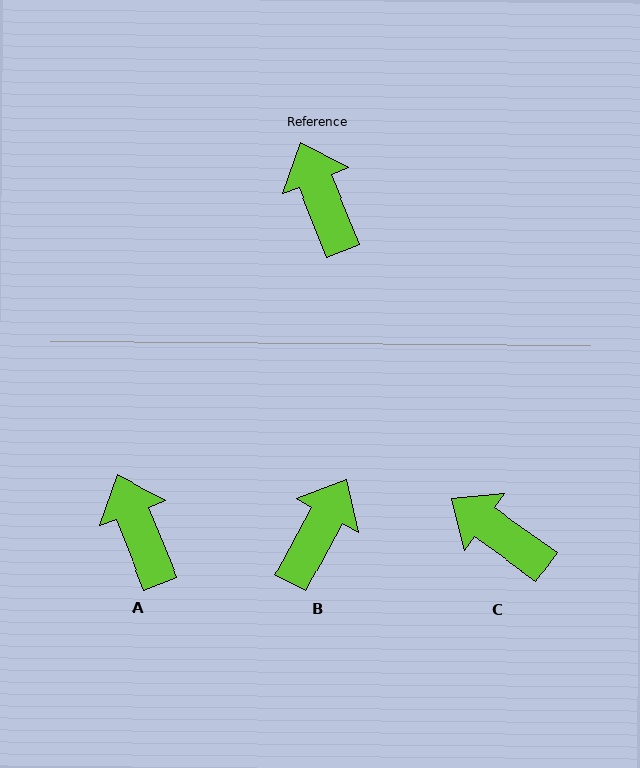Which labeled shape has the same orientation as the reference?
A.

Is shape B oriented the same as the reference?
No, it is off by about 50 degrees.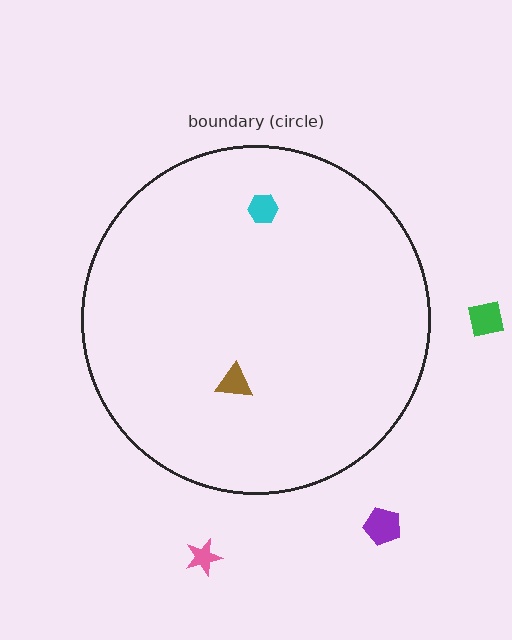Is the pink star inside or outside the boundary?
Outside.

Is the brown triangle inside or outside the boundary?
Inside.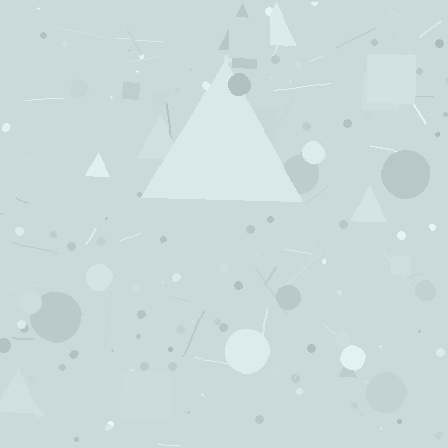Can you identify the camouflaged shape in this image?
The camouflaged shape is a triangle.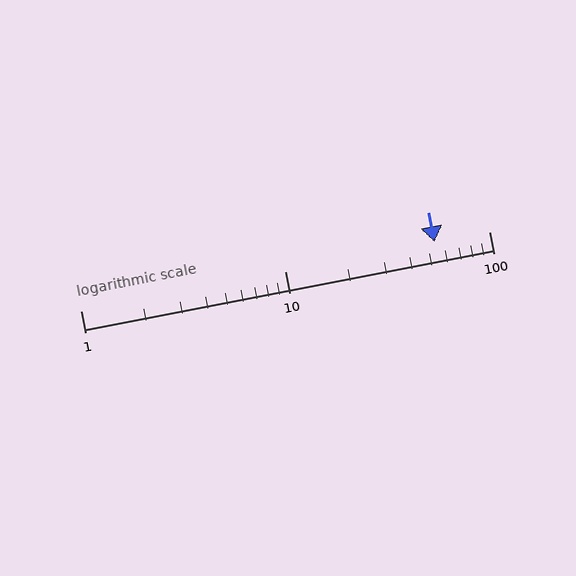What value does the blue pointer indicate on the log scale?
The pointer indicates approximately 54.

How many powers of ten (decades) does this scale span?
The scale spans 2 decades, from 1 to 100.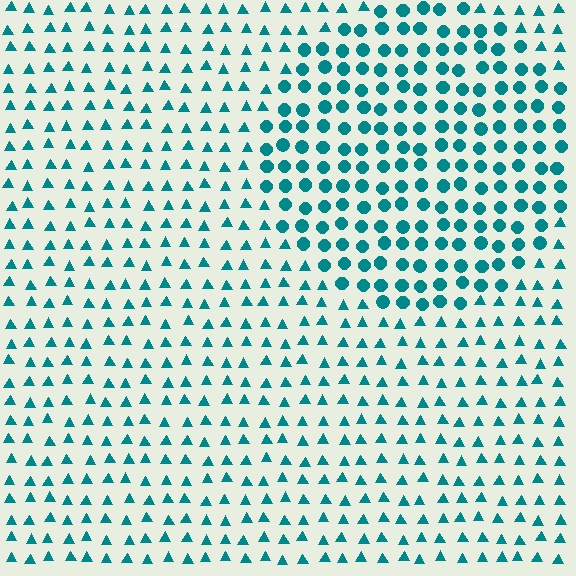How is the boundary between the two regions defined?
The boundary is defined by a change in element shape: circles inside vs. triangles outside. All elements share the same color and spacing.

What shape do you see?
I see a circle.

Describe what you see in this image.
The image is filled with small teal elements arranged in a uniform grid. A circle-shaped region contains circles, while the surrounding area contains triangles. The boundary is defined purely by the change in element shape.